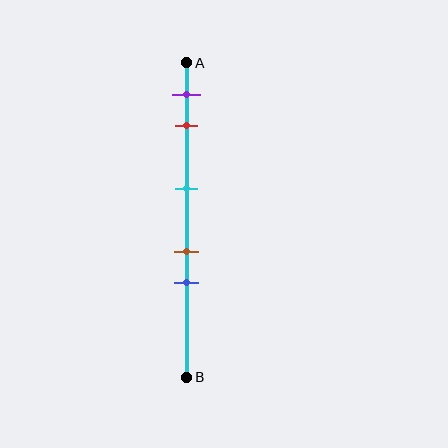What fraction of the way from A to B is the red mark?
The red mark is approximately 20% (0.2) of the way from A to B.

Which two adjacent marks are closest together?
The brown and blue marks are the closest adjacent pair.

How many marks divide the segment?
There are 5 marks dividing the segment.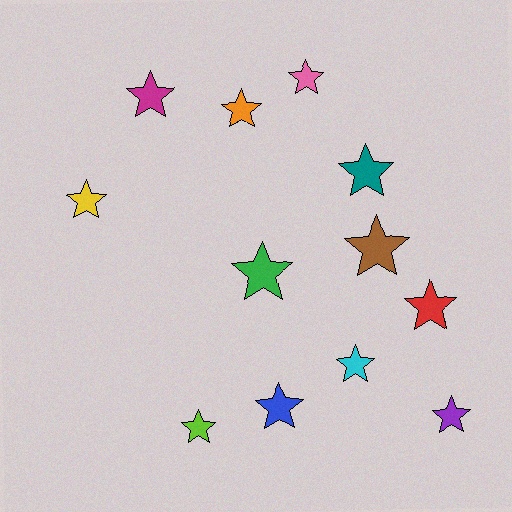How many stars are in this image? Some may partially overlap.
There are 12 stars.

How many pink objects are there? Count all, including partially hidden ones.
There is 1 pink object.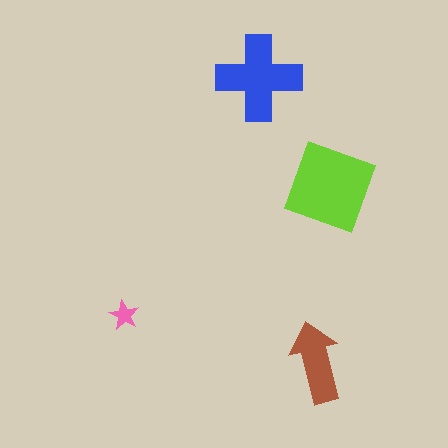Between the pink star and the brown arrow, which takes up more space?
The brown arrow.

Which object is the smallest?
The pink star.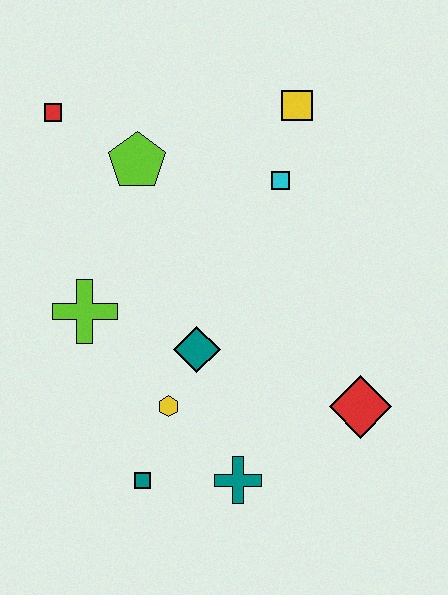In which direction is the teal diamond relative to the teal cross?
The teal diamond is above the teal cross.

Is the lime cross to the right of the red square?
Yes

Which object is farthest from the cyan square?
The teal square is farthest from the cyan square.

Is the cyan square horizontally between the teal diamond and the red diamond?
Yes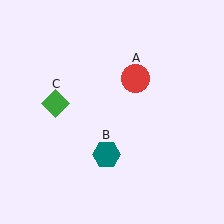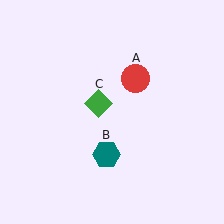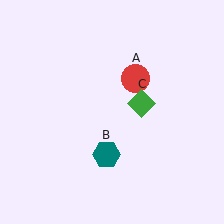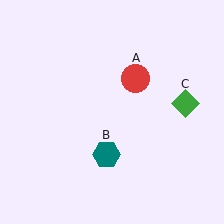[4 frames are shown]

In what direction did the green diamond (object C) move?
The green diamond (object C) moved right.